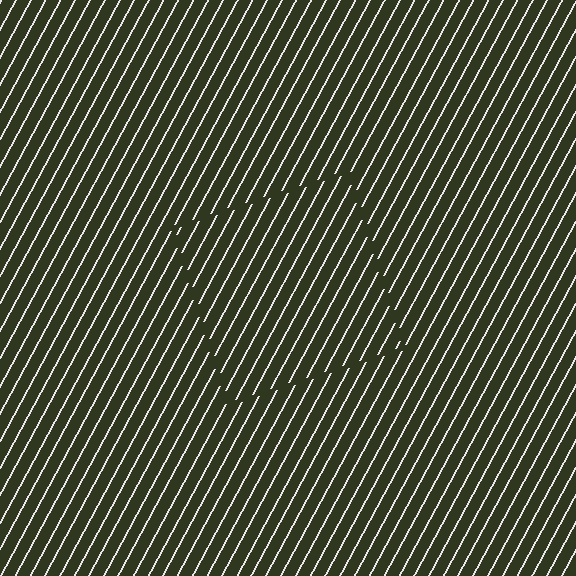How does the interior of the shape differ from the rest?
The interior of the shape contains the same grating, shifted by half a period — the contour is defined by the phase discontinuity where line-ends from the inner and outer gratings abut.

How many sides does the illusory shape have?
4 sides — the line-ends trace a square.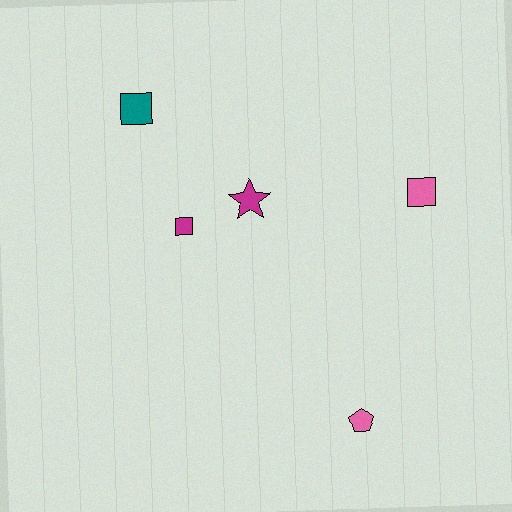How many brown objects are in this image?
There are no brown objects.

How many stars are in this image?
There is 1 star.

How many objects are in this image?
There are 5 objects.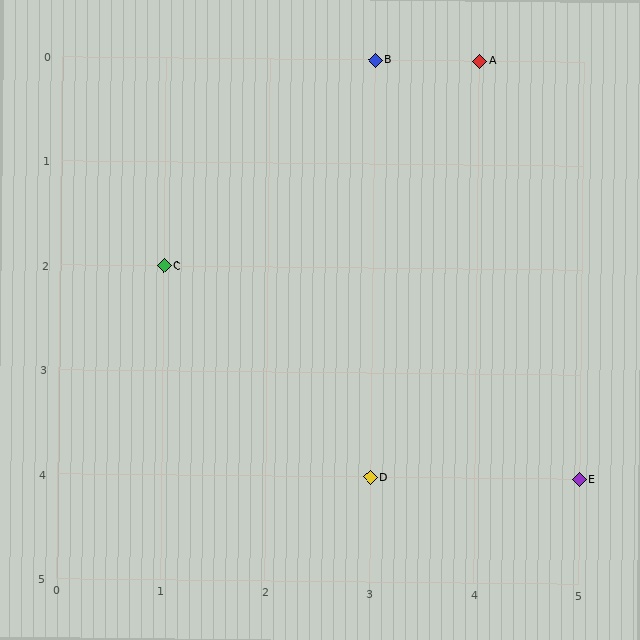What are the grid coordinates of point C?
Point C is at grid coordinates (1, 2).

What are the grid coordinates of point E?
Point E is at grid coordinates (5, 4).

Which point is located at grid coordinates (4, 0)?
Point A is at (4, 0).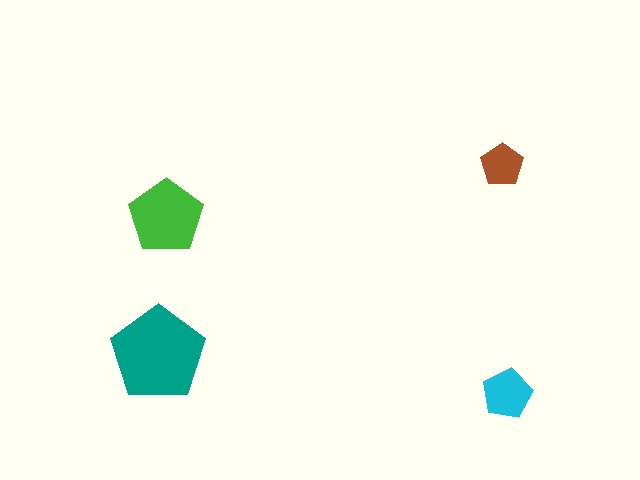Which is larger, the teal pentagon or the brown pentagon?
The teal one.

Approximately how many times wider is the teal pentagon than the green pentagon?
About 1.5 times wider.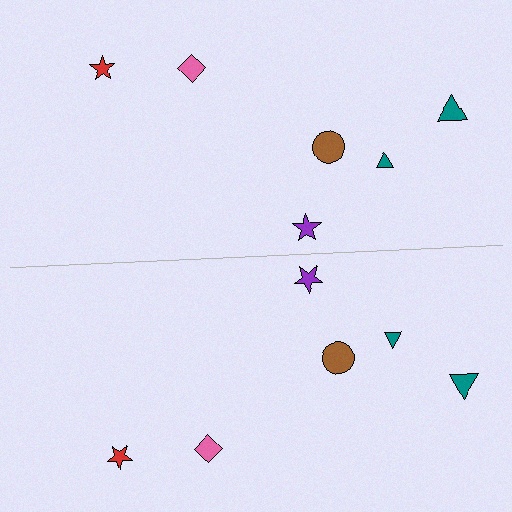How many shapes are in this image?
There are 12 shapes in this image.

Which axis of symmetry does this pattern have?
The pattern has a horizontal axis of symmetry running through the center of the image.